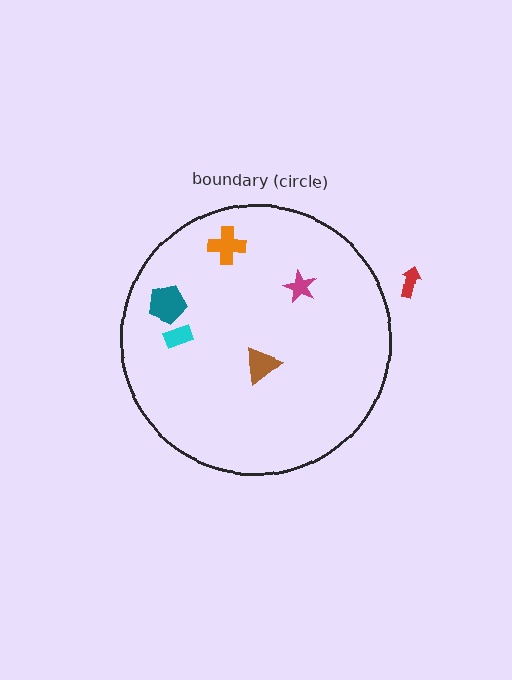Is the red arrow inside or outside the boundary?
Outside.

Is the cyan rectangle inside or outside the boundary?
Inside.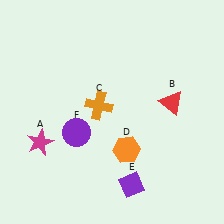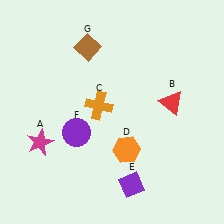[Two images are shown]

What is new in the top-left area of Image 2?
A brown diamond (G) was added in the top-left area of Image 2.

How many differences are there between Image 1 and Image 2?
There is 1 difference between the two images.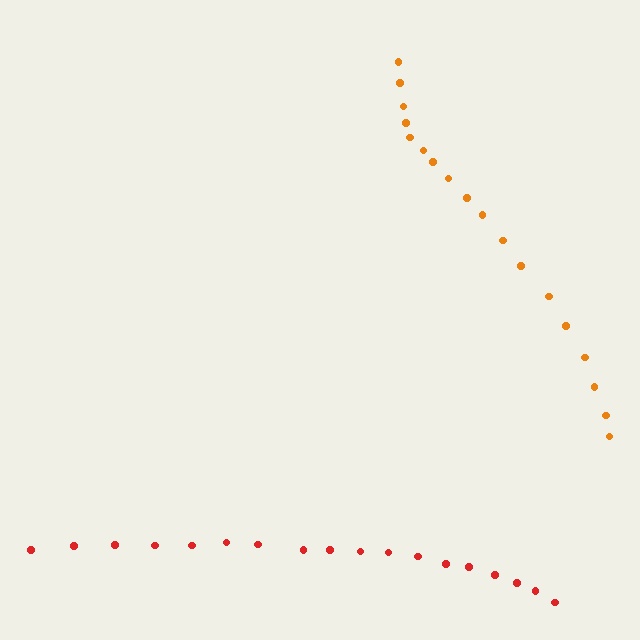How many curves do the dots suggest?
There are 2 distinct paths.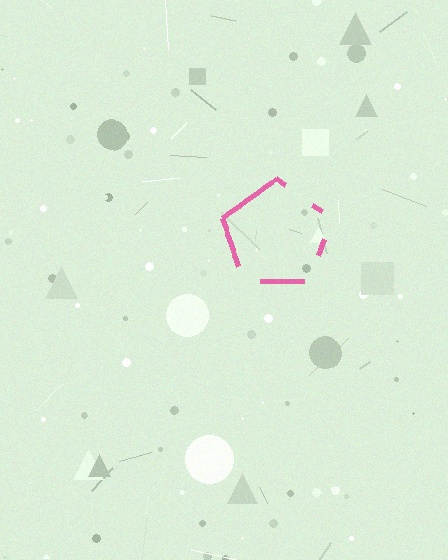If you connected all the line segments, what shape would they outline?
They would outline a pentagon.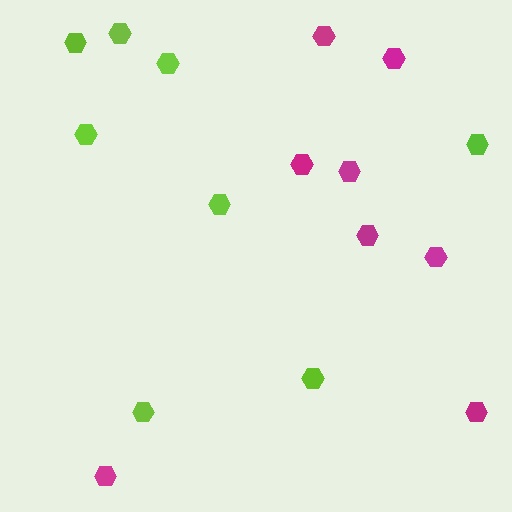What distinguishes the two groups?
There are 2 groups: one group of magenta hexagons (8) and one group of lime hexagons (8).